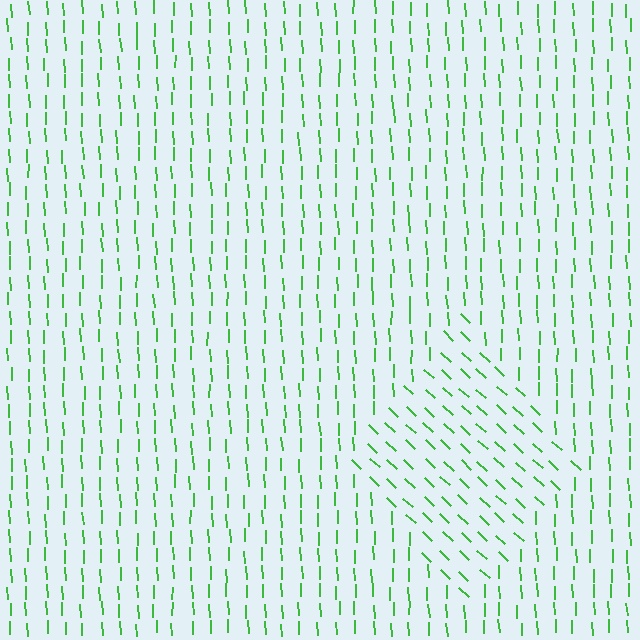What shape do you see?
I see a diamond.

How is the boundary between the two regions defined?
The boundary is defined purely by a change in line orientation (approximately 45 degrees difference). All lines are the same color and thickness.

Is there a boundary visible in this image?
Yes, there is a texture boundary formed by a change in line orientation.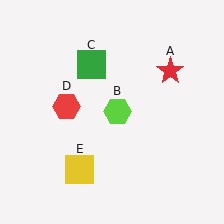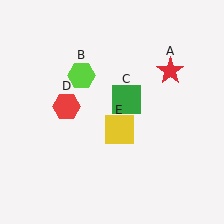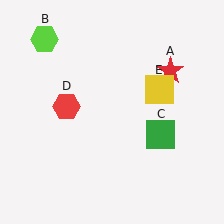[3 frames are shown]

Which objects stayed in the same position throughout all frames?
Red star (object A) and red hexagon (object D) remained stationary.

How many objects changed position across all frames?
3 objects changed position: lime hexagon (object B), green square (object C), yellow square (object E).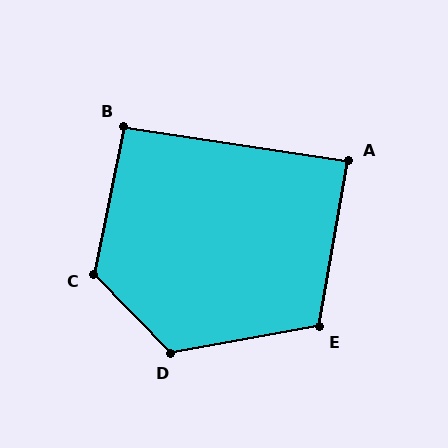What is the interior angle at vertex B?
Approximately 93 degrees (approximately right).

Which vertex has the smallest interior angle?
A, at approximately 88 degrees.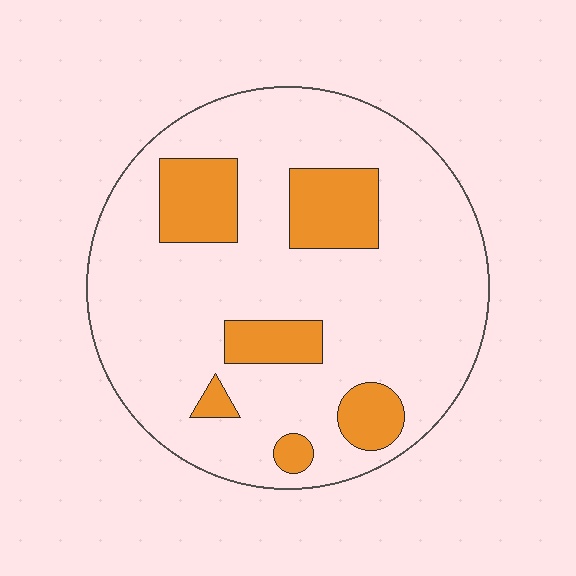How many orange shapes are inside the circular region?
6.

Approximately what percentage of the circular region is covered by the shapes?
Approximately 20%.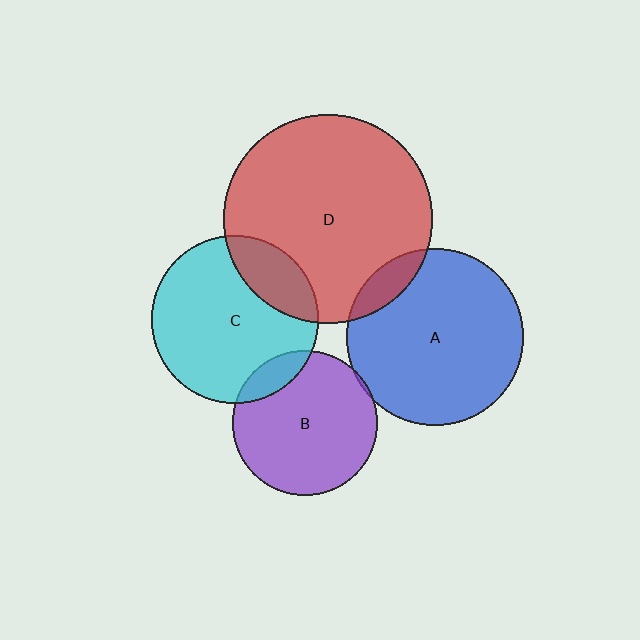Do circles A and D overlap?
Yes.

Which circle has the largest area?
Circle D (red).